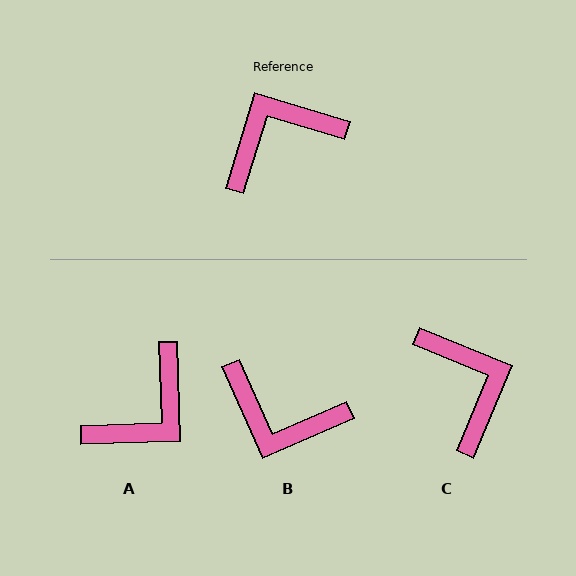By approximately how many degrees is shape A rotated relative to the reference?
Approximately 162 degrees clockwise.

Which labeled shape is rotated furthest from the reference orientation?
A, about 162 degrees away.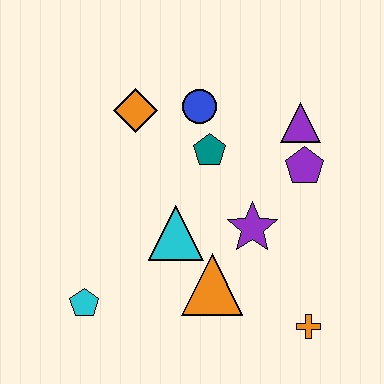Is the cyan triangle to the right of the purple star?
No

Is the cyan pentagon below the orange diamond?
Yes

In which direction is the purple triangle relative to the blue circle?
The purple triangle is to the right of the blue circle.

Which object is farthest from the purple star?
The cyan pentagon is farthest from the purple star.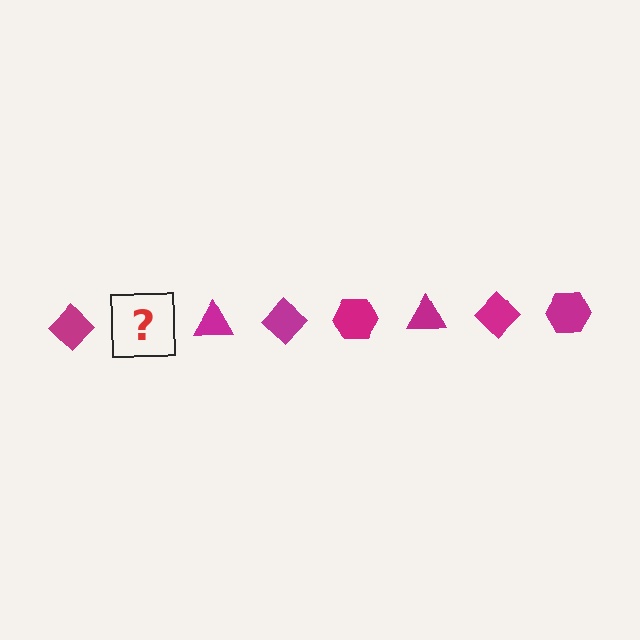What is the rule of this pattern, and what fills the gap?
The rule is that the pattern cycles through diamond, hexagon, triangle shapes in magenta. The gap should be filled with a magenta hexagon.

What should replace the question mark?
The question mark should be replaced with a magenta hexagon.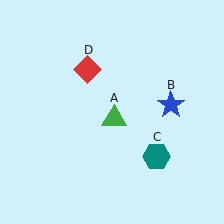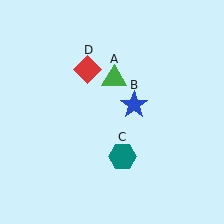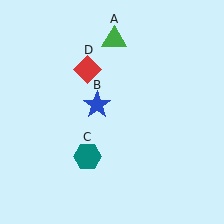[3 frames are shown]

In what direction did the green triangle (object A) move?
The green triangle (object A) moved up.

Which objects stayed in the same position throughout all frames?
Red diamond (object D) remained stationary.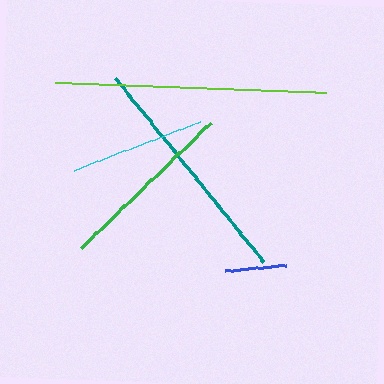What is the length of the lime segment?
The lime segment is approximately 270 pixels long.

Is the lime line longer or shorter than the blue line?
The lime line is longer than the blue line.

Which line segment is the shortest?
The blue line is the shortest at approximately 62 pixels.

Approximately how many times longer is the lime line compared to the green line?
The lime line is approximately 1.5 times the length of the green line.